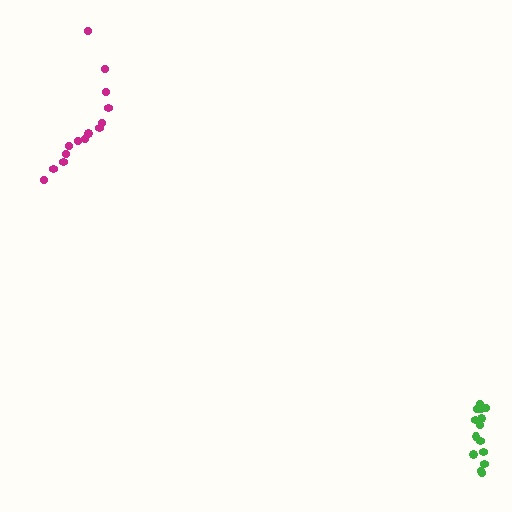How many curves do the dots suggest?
There are 2 distinct paths.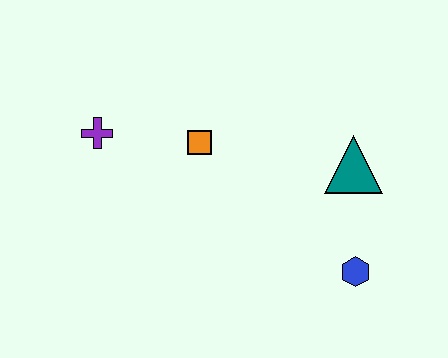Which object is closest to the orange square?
The purple cross is closest to the orange square.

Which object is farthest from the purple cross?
The blue hexagon is farthest from the purple cross.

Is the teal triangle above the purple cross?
No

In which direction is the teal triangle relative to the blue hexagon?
The teal triangle is above the blue hexagon.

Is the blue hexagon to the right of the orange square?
Yes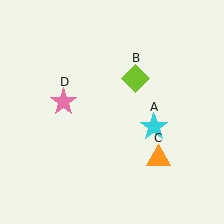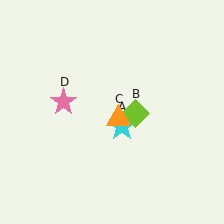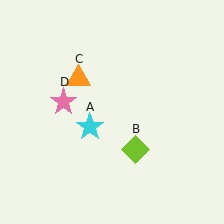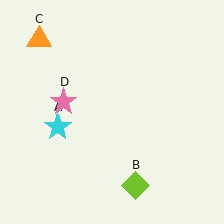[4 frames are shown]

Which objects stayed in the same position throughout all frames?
Pink star (object D) remained stationary.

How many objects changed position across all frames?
3 objects changed position: cyan star (object A), lime diamond (object B), orange triangle (object C).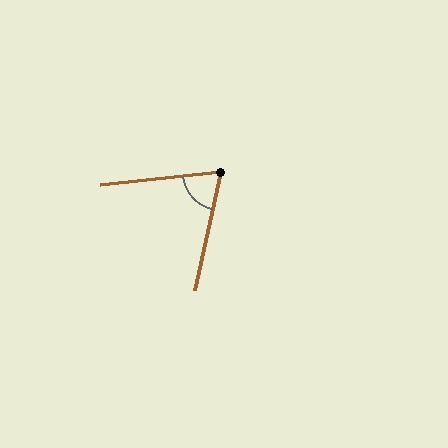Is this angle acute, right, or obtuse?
It is acute.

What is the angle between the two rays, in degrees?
Approximately 71 degrees.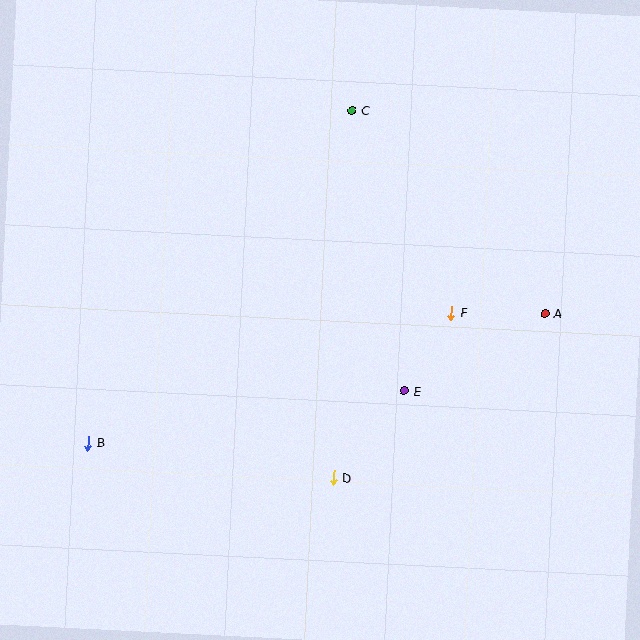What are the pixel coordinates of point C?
Point C is at (352, 111).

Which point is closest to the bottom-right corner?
Point A is closest to the bottom-right corner.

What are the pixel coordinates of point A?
Point A is at (545, 313).